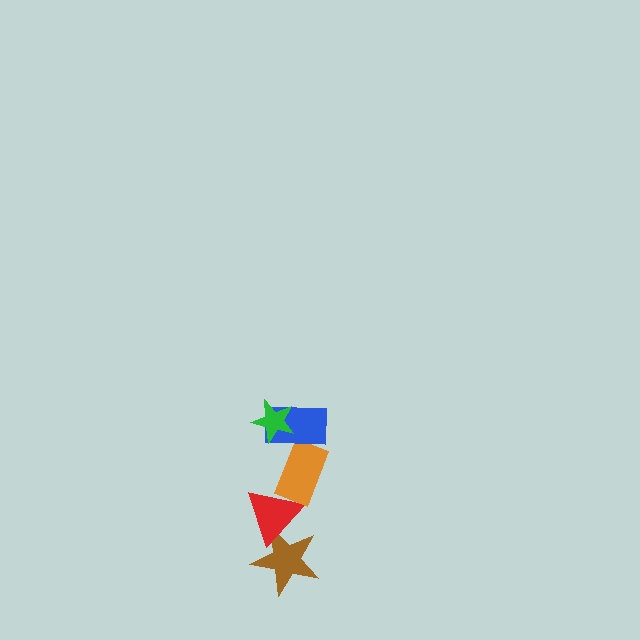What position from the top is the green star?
The green star is 1st from the top.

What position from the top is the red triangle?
The red triangle is 4th from the top.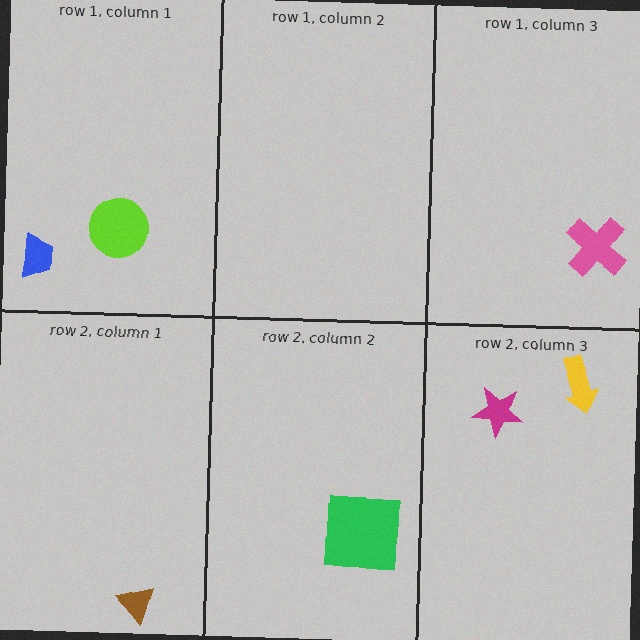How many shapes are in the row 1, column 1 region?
2.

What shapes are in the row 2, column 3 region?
The magenta star, the yellow arrow.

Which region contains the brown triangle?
The row 2, column 1 region.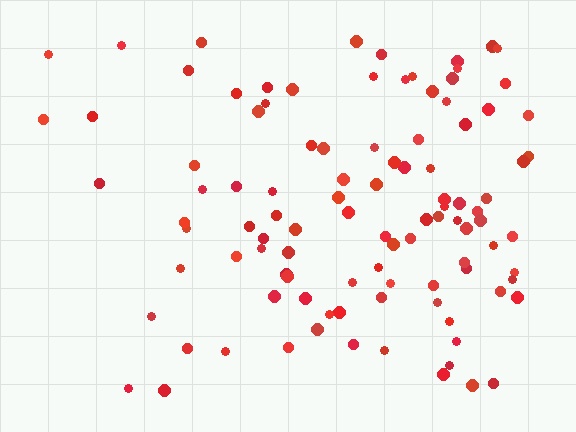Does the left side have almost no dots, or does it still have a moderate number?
Still a moderate number, just noticeably fewer than the right.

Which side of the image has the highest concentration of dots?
The right.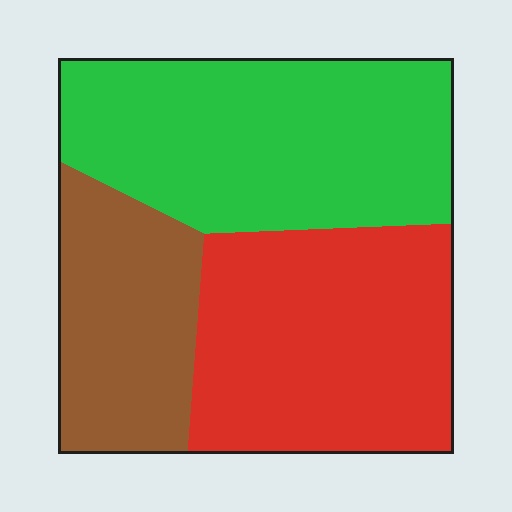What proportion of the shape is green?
Green covers roughly 40% of the shape.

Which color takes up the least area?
Brown, at roughly 25%.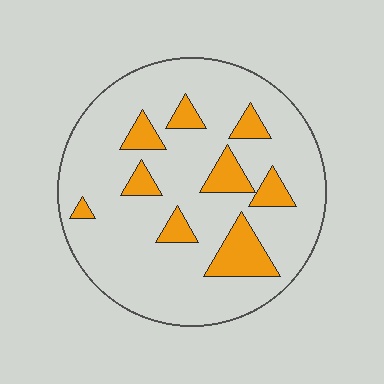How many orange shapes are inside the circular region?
9.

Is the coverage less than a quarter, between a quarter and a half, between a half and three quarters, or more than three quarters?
Less than a quarter.